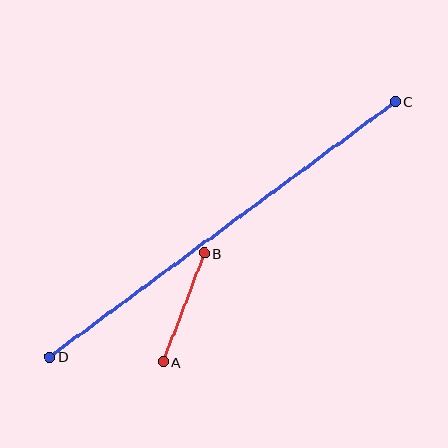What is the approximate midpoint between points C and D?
The midpoint is at approximately (222, 229) pixels.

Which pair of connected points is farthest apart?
Points C and D are farthest apart.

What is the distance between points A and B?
The distance is approximately 116 pixels.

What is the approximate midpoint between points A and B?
The midpoint is at approximately (184, 307) pixels.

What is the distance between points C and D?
The distance is approximately 430 pixels.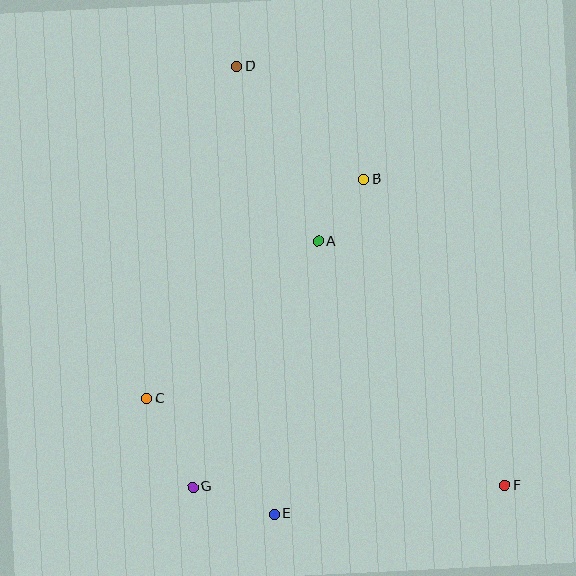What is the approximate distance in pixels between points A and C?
The distance between A and C is approximately 233 pixels.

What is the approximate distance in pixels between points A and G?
The distance between A and G is approximately 276 pixels.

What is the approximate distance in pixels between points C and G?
The distance between C and G is approximately 100 pixels.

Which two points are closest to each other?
Points A and B are closest to each other.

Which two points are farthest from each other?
Points D and F are farthest from each other.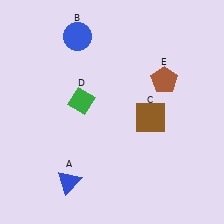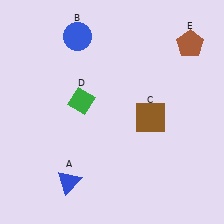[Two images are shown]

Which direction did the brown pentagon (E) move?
The brown pentagon (E) moved up.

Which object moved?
The brown pentagon (E) moved up.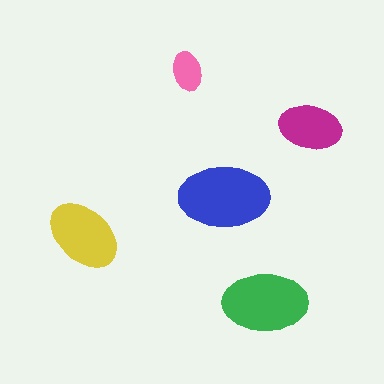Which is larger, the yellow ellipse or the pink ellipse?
The yellow one.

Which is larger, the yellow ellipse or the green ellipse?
The green one.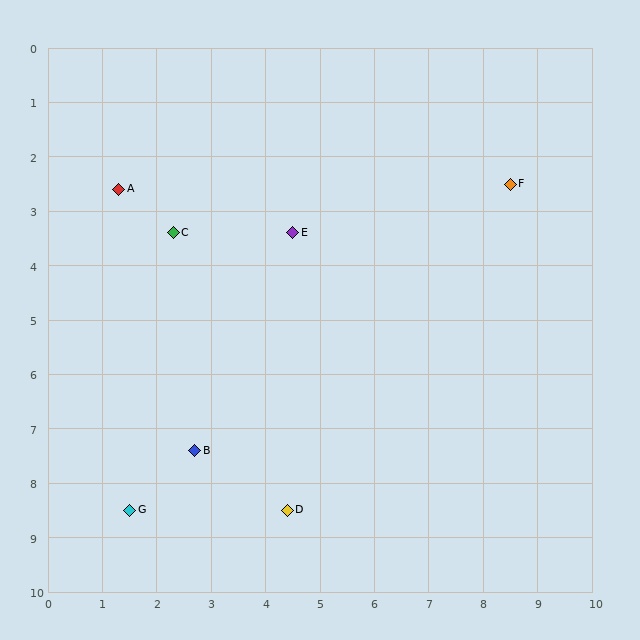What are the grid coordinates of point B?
Point B is at approximately (2.7, 7.4).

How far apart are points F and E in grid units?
Points F and E are about 4.1 grid units apart.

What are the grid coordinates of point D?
Point D is at approximately (4.4, 8.5).